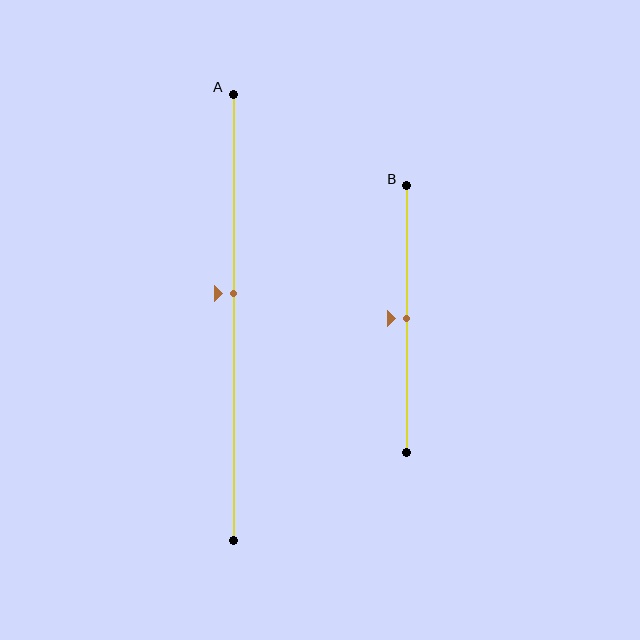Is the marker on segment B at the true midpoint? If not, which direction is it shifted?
Yes, the marker on segment B is at the true midpoint.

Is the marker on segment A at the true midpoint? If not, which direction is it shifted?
No, the marker on segment A is shifted upward by about 5% of the segment length.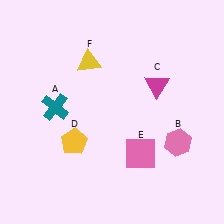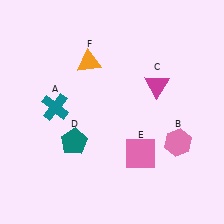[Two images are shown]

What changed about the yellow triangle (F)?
In Image 1, F is yellow. In Image 2, it changed to orange.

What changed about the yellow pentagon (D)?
In Image 1, D is yellow. In Image 2, it changed to teal.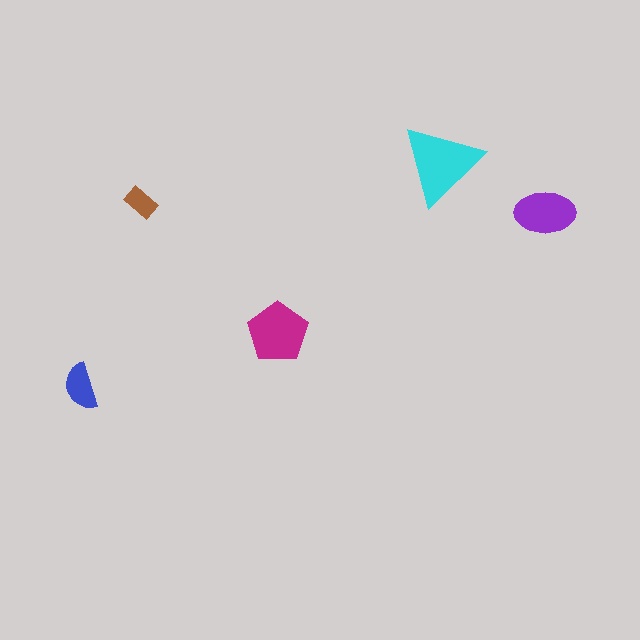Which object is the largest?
The cyan triangle.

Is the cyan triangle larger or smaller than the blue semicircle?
Larger.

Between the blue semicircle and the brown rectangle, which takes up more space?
The blue semicircle.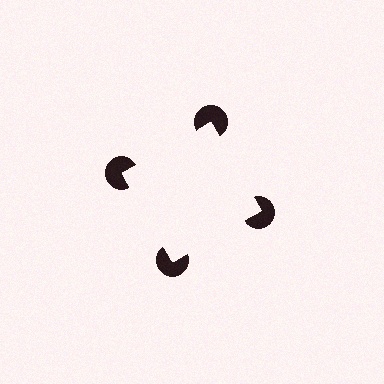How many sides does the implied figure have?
4 sides.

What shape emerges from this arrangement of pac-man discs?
An illusory square — its edges are inferred from the aligned wedge cuts in the pac-man discs, not physically drawn.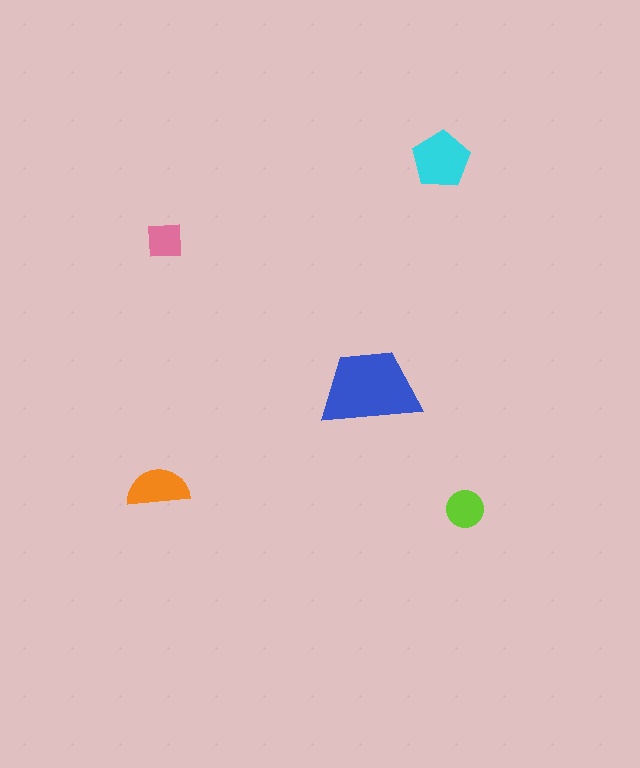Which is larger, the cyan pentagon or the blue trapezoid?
The blue trapezoid.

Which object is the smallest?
The pink square.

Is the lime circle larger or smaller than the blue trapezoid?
Smaller.